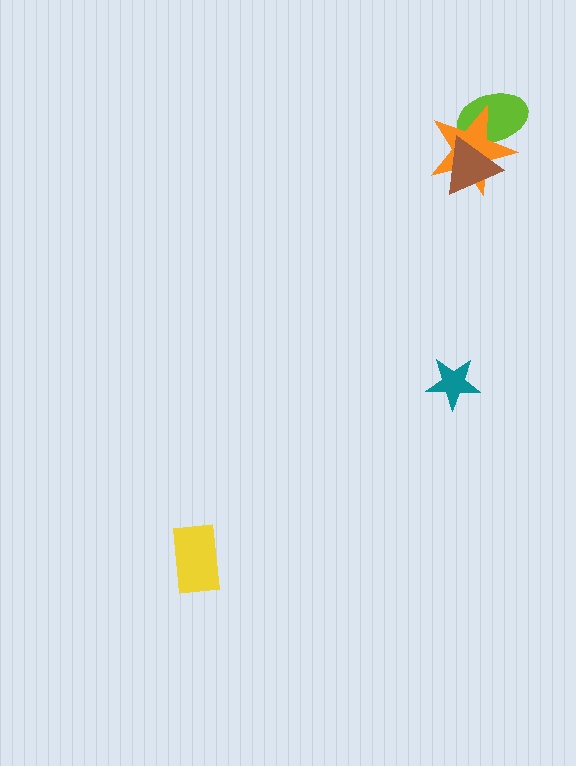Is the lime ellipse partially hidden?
Yes, it is partially covered by another shape.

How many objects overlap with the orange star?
2 objects overlap with the orange star.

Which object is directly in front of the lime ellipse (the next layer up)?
The orange star is directly in front of the lime ellipse.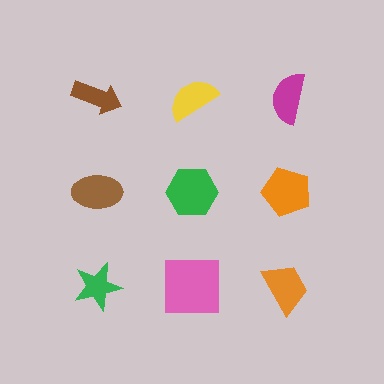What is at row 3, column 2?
A pink square.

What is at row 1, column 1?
A brown arrow.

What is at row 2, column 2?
A green hexagon.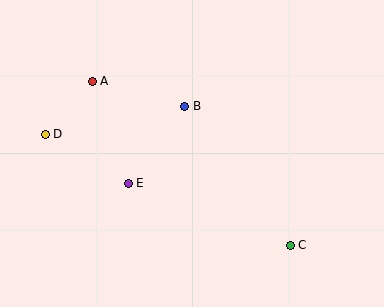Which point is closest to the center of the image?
Point B at (185, 106) is closest to the center.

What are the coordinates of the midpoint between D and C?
The midpoint between D and C is at (168, 190).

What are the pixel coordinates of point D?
Point D is at (45, 134).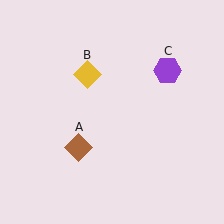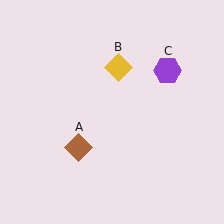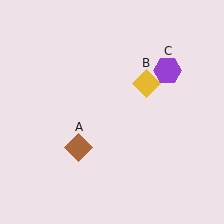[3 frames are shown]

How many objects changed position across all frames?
1 object changed position: yellow diamond (object B).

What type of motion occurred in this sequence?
The yellow diamond (object B) rotated clockwise around the center of the scene.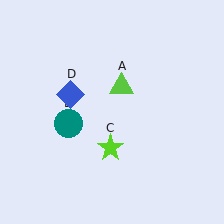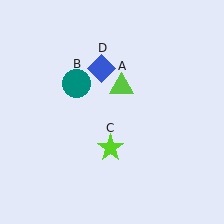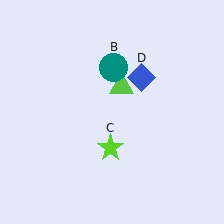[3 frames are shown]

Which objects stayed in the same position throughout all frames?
Lime triangle (object A) and lime star (object C) remained stationary.